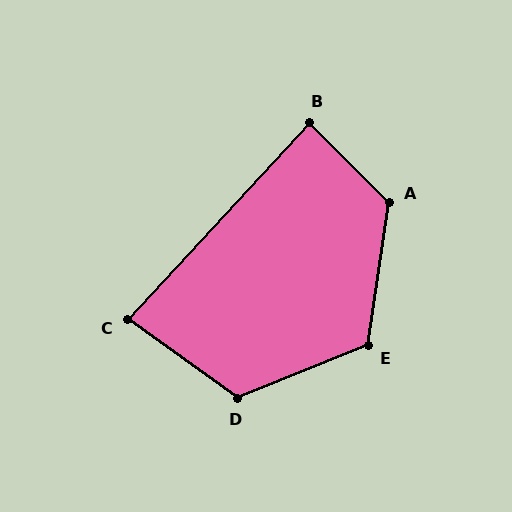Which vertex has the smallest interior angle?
C, at approximately 83 degrees.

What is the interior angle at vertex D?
Approximately 122 degrees (obtuse).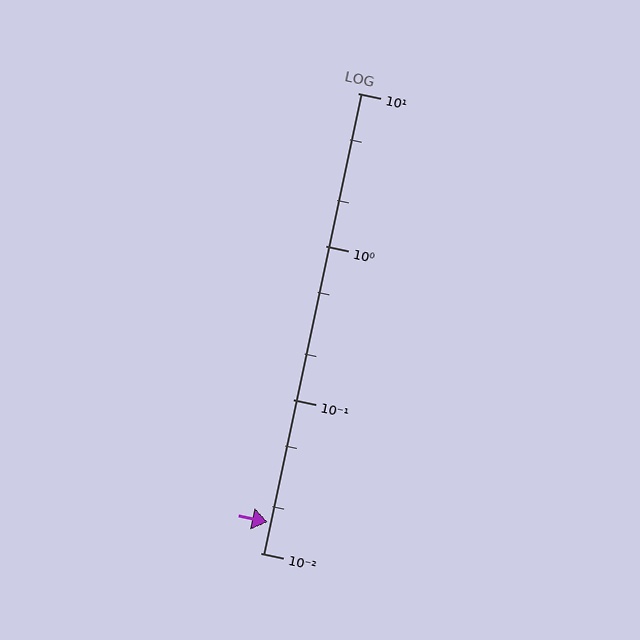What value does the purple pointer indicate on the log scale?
The pointer indicates approximately 0.016.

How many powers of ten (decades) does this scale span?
The scale spans 3 decades, from 0.01 to 10.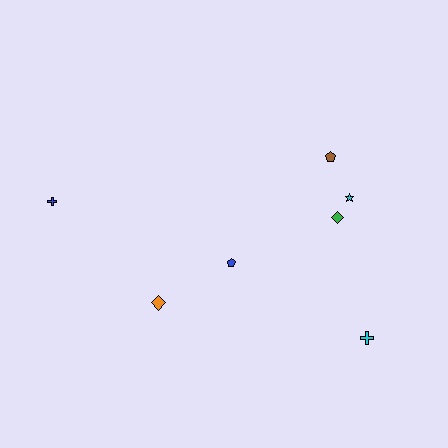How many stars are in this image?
There is 1 star.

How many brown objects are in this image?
There is 1 brown object.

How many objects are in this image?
There are 7 objects.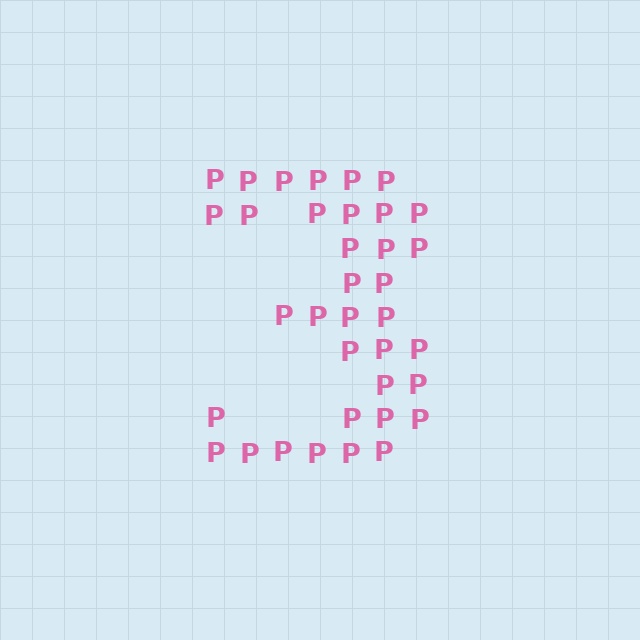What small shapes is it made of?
It is made of small letter P's.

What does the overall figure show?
The overall figure shows the digit 3.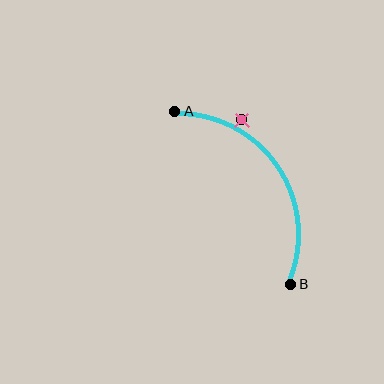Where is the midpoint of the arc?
The arc midpoint is the point on the curve farthest from the straight line joining A and B. It sits above and to the right of that line.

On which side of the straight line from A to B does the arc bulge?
The arc bulges above and to the right of the straight line connecting A and B.